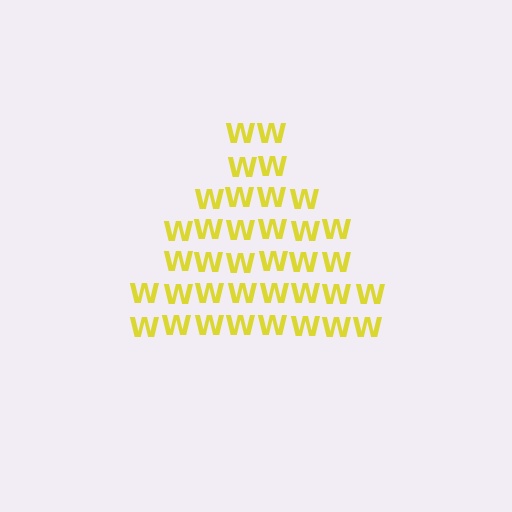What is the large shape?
The large shape is a triangle.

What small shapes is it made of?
It is made of small letter W's.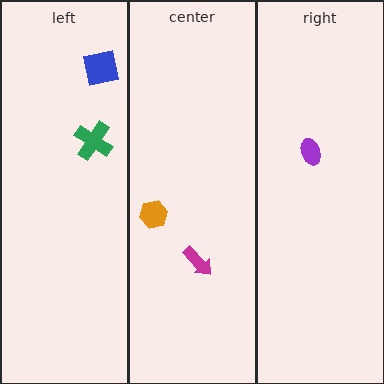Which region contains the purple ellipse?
The right region.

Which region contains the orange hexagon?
The center region.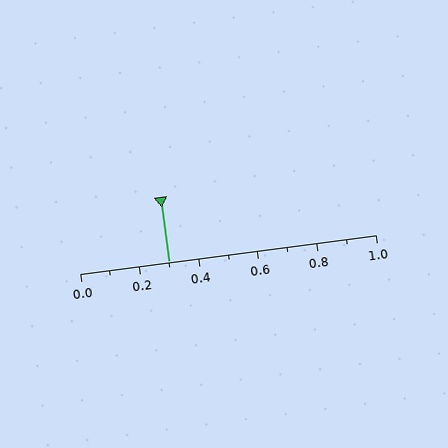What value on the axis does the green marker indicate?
The marker indicates approximately 0.3.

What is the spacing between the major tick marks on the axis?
The major ticks are spaced 0.2 apart.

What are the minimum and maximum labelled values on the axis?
The axis runs from 0.0 to 1.0.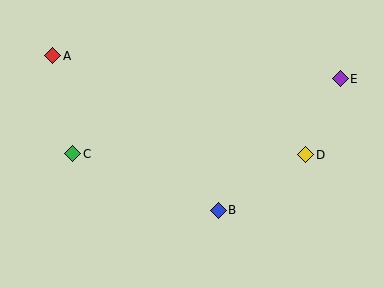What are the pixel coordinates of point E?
Point E is at (340, 79).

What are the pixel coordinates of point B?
Point B is at (218, 210).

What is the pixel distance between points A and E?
The distance between A and E is 288 pixels.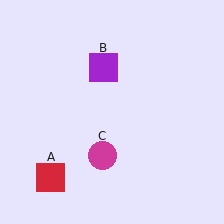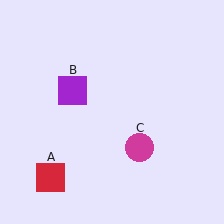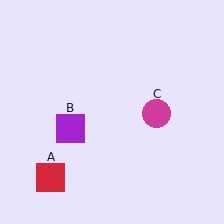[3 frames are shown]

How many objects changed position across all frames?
2 objects changed position: purple square (object B), magenta circle (object C).